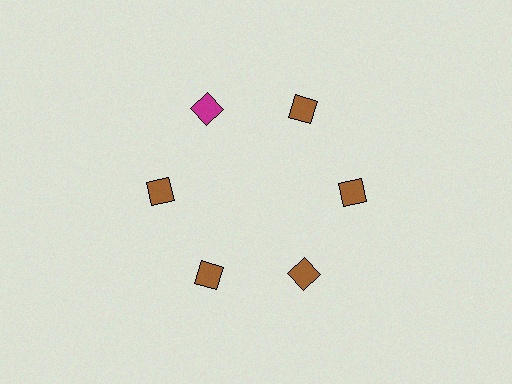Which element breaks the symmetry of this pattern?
The magenta diamond at roughly the 11 o'clock position breaks the symmetry. All other shapes are brown diamonds.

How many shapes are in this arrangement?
There are 6 shapes arranged in a ring pattern.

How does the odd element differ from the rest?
It has a different color: magenta instead of brown.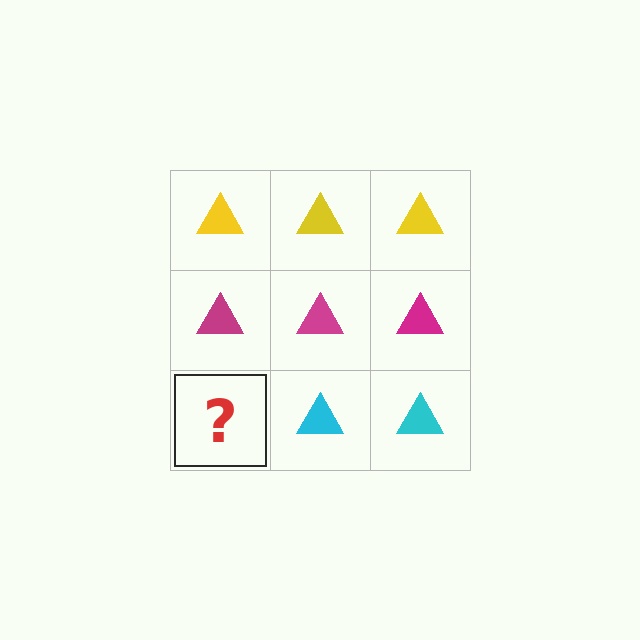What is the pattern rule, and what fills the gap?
The rule is that each row has a consistent color. The gap should be filled with a cyan triangle.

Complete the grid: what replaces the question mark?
The question mark should be replaced with a cyan triangle.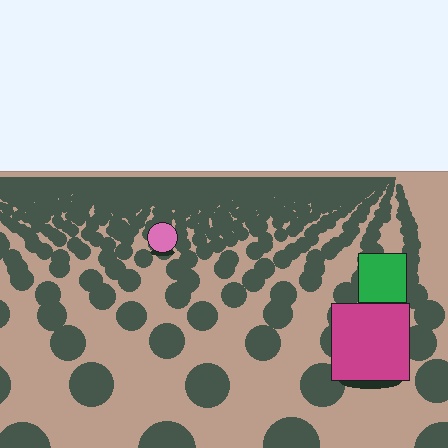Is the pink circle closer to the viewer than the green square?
No. The green square is closer — you can tell from the texture gradient: the ground texture is coarser near it.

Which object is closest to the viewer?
The magenta square is closest. The texture marks near it are larger and more spread out.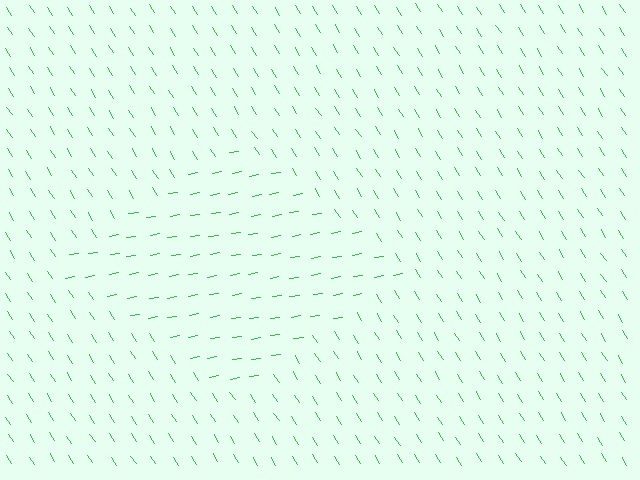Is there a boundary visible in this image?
Yes, there is a texture boundary formed by a change in line orientation.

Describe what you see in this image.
The image is filled with small green line segments. A diamond region in the image has lines oriented differently from the surrounding lines, creating a visible texture boundary.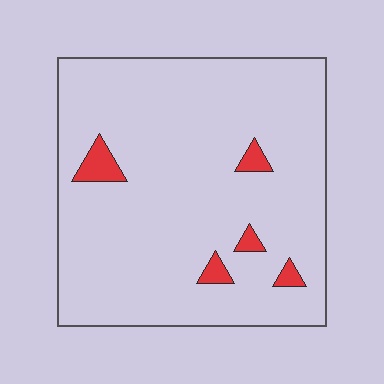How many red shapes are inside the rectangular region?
5.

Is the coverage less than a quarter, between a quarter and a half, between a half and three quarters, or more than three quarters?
Less than a quarter.